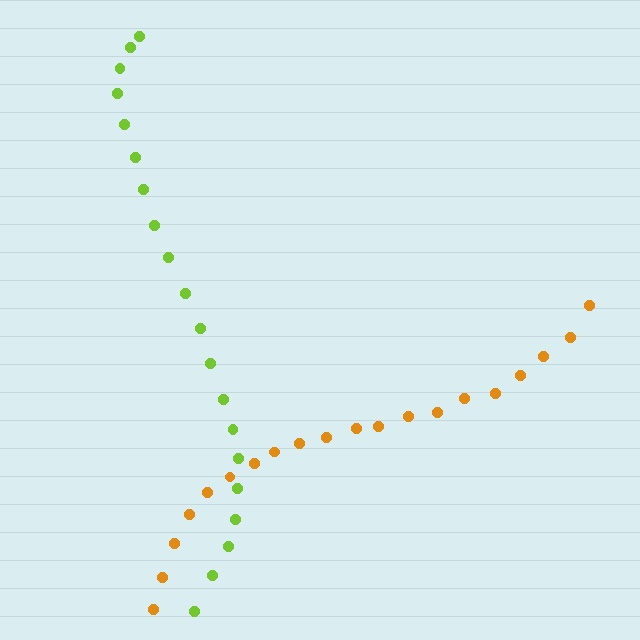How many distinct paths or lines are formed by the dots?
There are 2 distinct paths.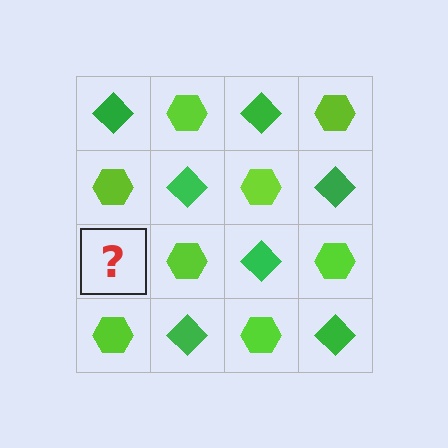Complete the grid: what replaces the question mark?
The question mark should be replaced with a green diamond.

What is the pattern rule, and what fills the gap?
The rule is that it alternates green diamond and lime hexagon in a checkerboard pattern. The gap should be filled with a green diamond.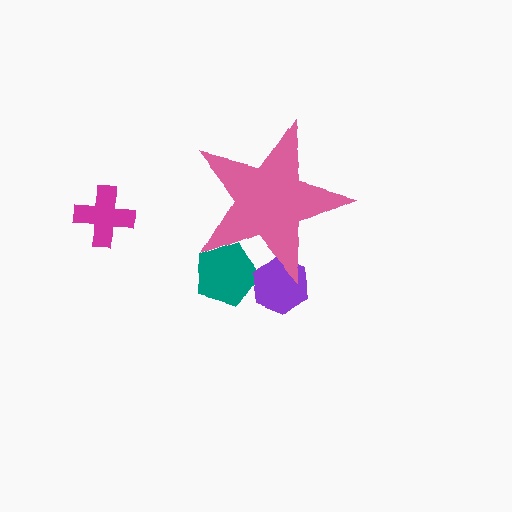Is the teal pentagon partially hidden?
Yes, the teal pentagon is partially hidden behind the pink star.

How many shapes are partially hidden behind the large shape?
2 shapes are partially hidden.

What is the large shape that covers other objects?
A pink star.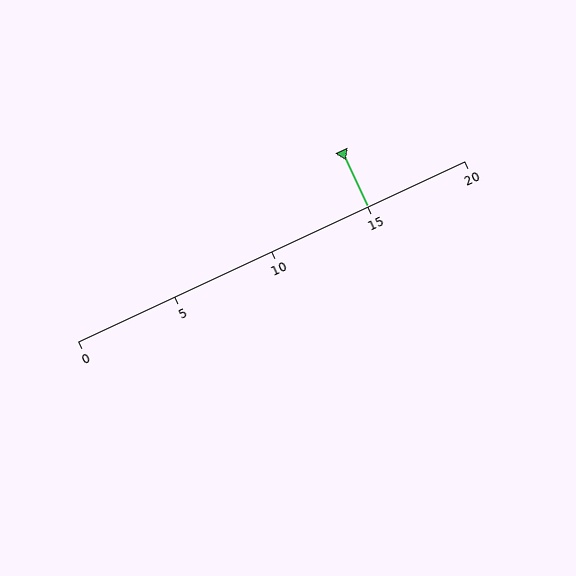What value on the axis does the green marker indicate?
The marker indicates approximately 15.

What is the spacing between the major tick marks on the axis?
The major ticks are spaced 5 apart.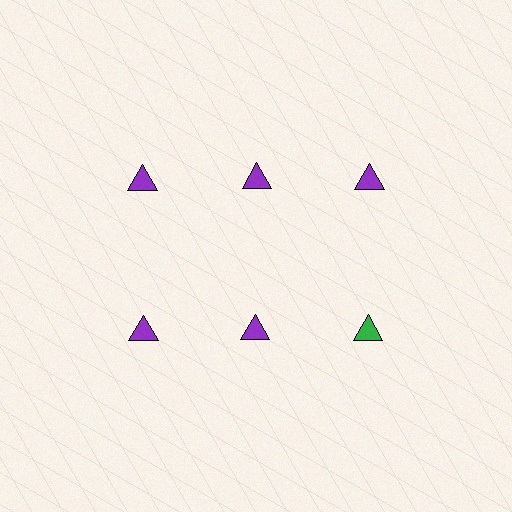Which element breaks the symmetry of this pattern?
The green triangle in the second row, center column breaks the symmetry. All other shapes are purple triangles.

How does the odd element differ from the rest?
It has a different color: green instead of purple.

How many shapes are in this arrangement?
There are 6 shapes arranged in a grid pattern.